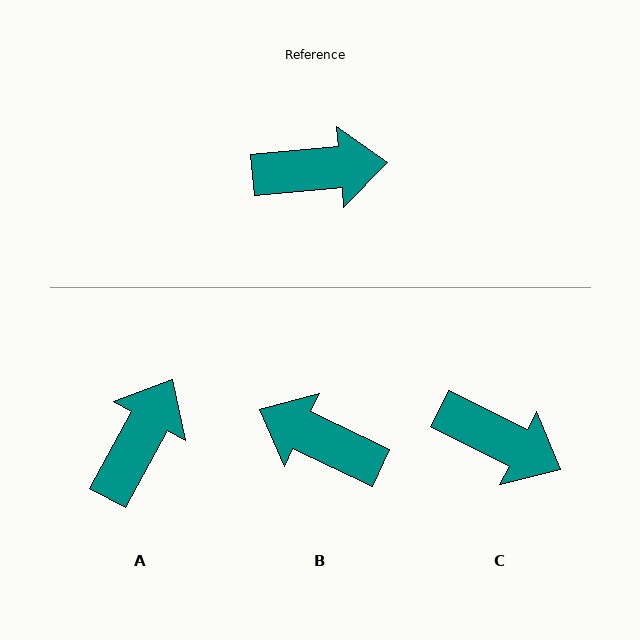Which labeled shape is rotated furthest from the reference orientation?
B, about 149 degrees away.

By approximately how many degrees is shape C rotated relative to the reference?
Approximately 32 degrees clockwise.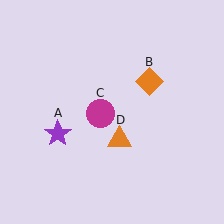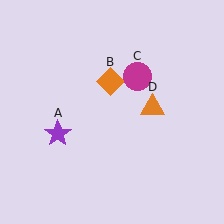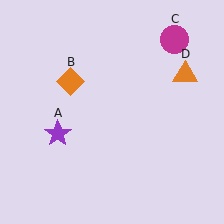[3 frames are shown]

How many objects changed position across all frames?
3 objects changed position: orange diamond (object B), magenta circle (object C), orange triangle (object D).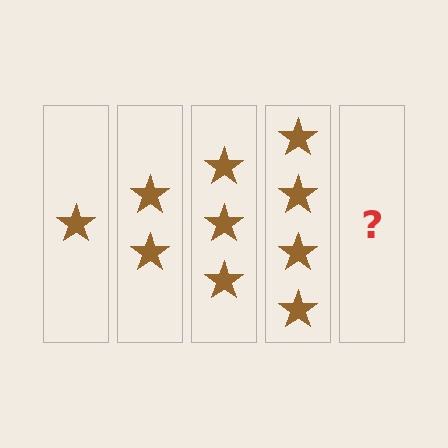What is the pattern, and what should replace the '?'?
The pattern is that each step adds one more star. The '?' should be 5 stars.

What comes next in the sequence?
The next element should be 5 stars.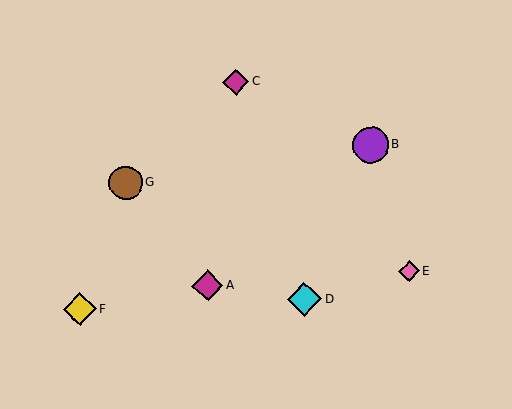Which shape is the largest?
The purple circle (labeled B) is the largest.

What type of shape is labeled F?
Shape F is a yellow diamond.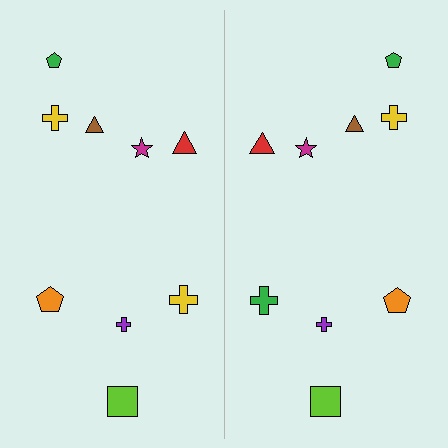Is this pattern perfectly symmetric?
No, the pattern is not perfectly symmetric. The green cross on the right side breaks the symmetry — its mirror counterpart is yellow.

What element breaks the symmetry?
The green cross on the right side breaks the symmetry — its mirror counterpart is yellow.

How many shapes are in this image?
There are 18 shapes in this image.